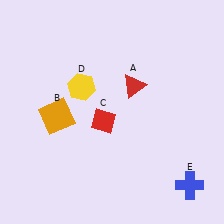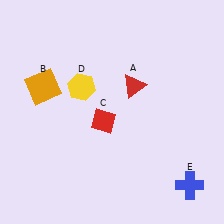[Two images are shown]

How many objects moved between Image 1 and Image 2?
1 object moved between the two images.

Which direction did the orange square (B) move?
The orange square (B) moved up.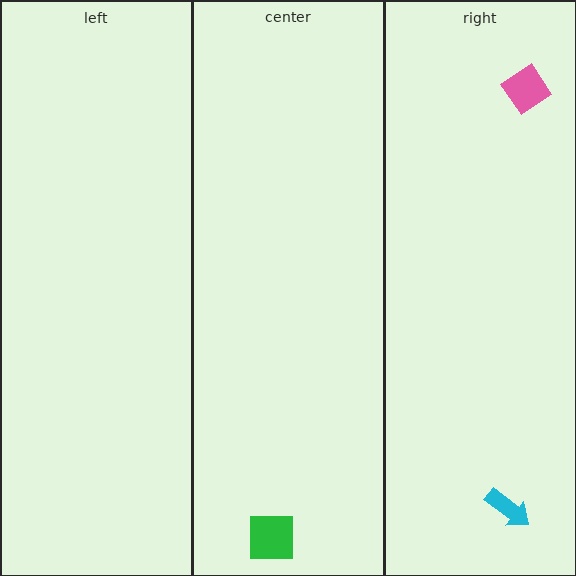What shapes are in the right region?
The cyan arrow, the pink diamond.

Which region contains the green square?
The center region.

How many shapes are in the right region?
2.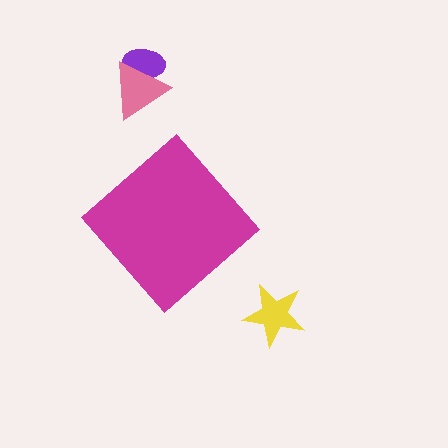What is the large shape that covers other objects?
A magenta diamond.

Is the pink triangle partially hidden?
No, the pink triangle is fully visible.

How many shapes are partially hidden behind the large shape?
0 shapes are partially hidden.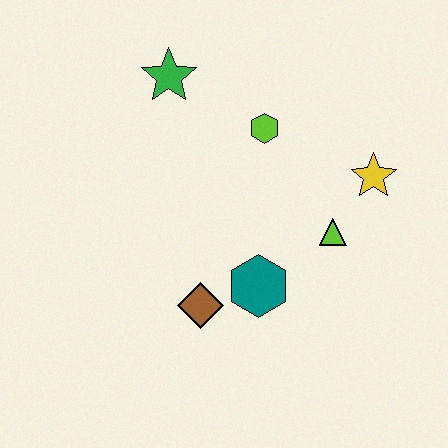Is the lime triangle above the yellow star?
No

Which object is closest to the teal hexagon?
The brown diamond is closest to the teal hexagon.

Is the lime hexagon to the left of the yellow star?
Yes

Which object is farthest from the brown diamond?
The green star is farthest from the brown diamond.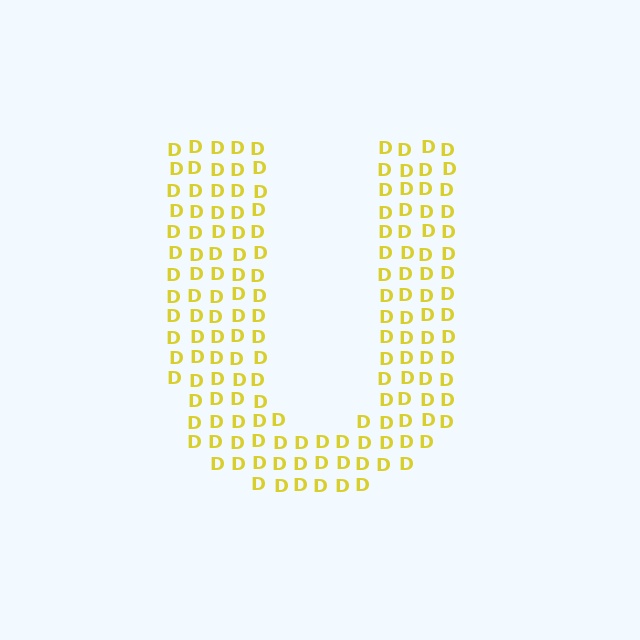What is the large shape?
The large shape is the letter U.